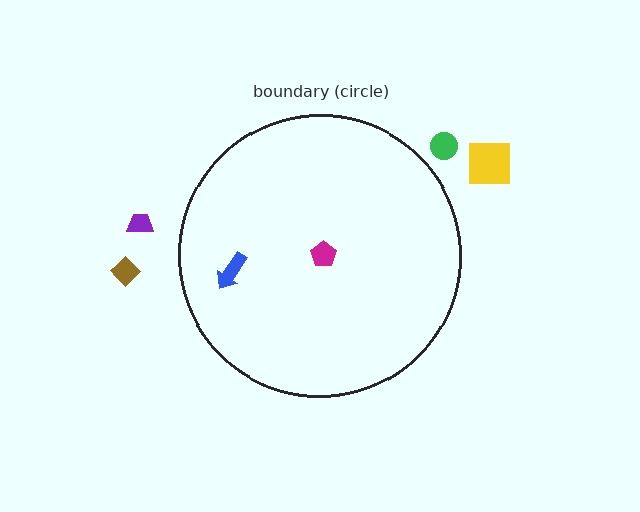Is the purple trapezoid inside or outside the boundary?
Outside.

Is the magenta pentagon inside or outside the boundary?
Inside.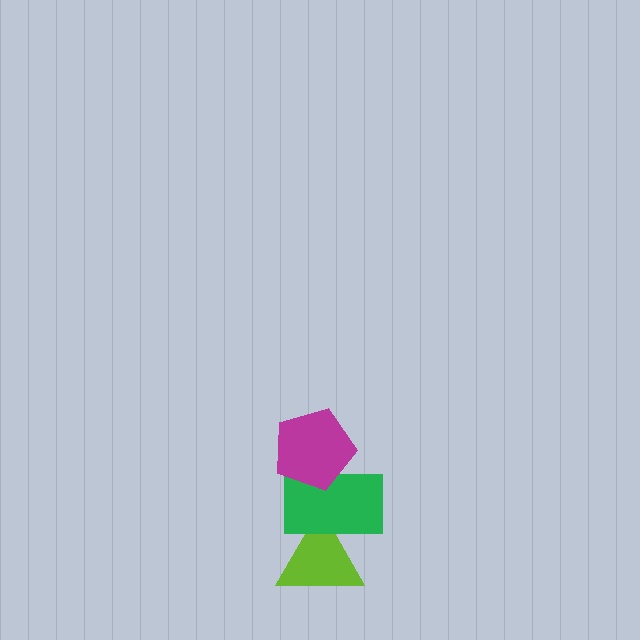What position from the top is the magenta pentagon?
The magenta pentagon is 1st from the top.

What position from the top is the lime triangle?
The lime triangle is 3rd from the top.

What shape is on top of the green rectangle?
The magenta pentagon is on top of the green rectangle.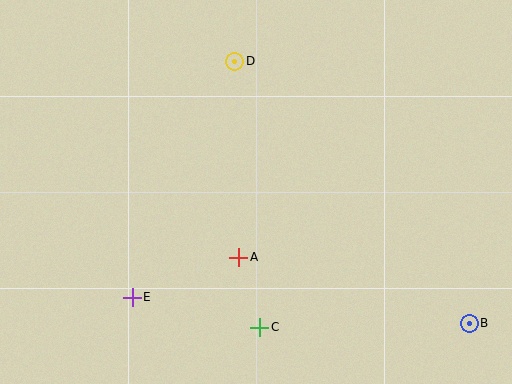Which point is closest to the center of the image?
Point A at (239, 257) is closest to the center.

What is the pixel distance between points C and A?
The distance between C and A is 73 pixels.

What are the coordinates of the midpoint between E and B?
The midpoint between E and B is at (301, 310).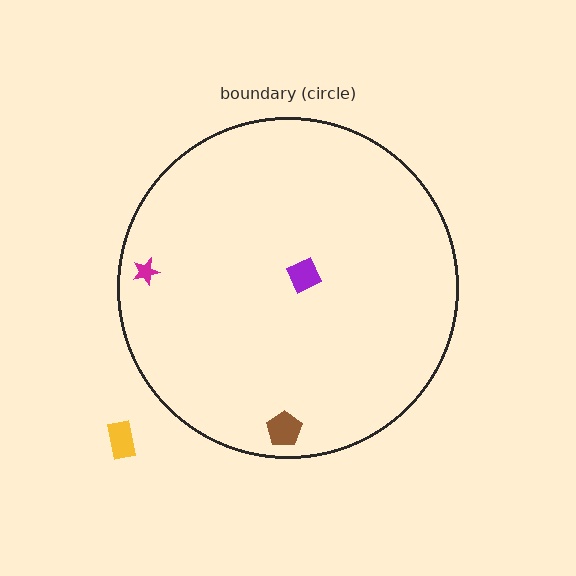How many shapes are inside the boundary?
3 inside, 1 outside.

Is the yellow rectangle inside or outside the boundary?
Outside.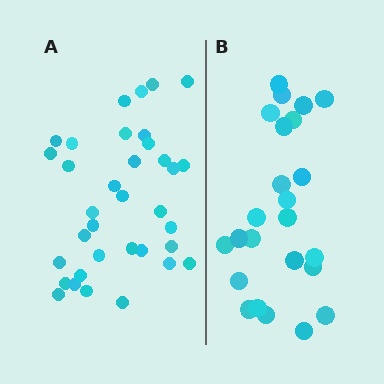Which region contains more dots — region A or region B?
Region A (the left region) has more dots.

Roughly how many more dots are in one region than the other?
Region A has roughly 12 or so more dots than region B.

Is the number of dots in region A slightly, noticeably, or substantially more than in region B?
Region A has substantially more. The ratio is roughly 1.5 to 1.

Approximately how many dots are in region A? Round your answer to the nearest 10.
About 40 dots. (The exact count is 35, which rounds to 40.)